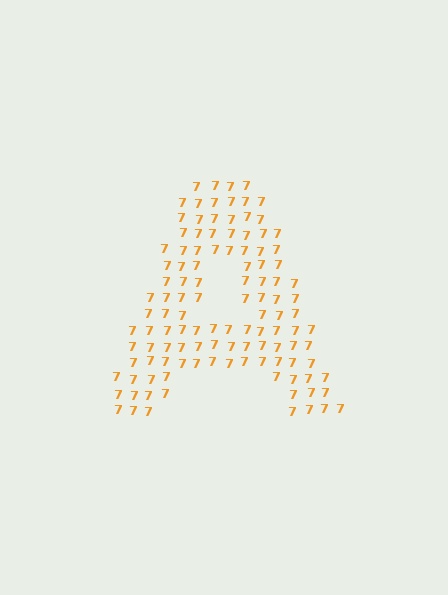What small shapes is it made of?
It is made of small digit 7's.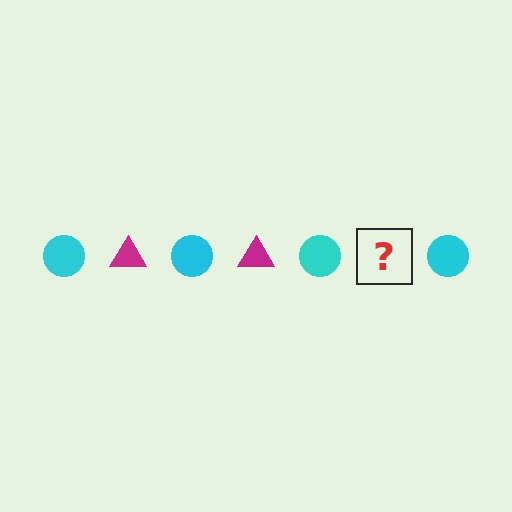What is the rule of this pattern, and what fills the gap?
The rule is that the pattern alternates between cyan circle and magenta triangle. The gap should be filled with a magenta triangle.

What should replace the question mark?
The question mark should be replaced with a magenta triangle.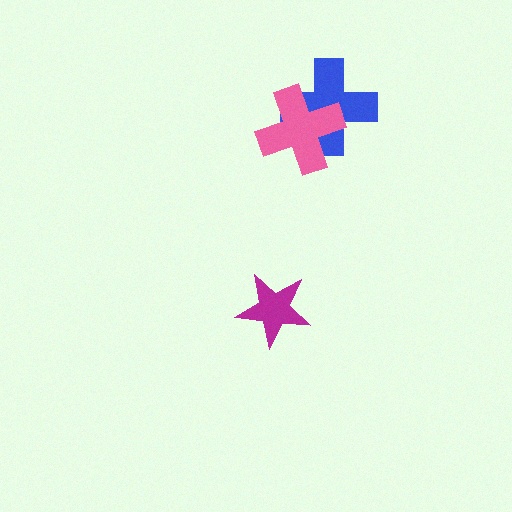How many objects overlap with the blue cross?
1 object overlaps with the blue cross.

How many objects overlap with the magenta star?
0 objects overlap with the magenta star.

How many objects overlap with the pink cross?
1 object overlaps with the pink cross.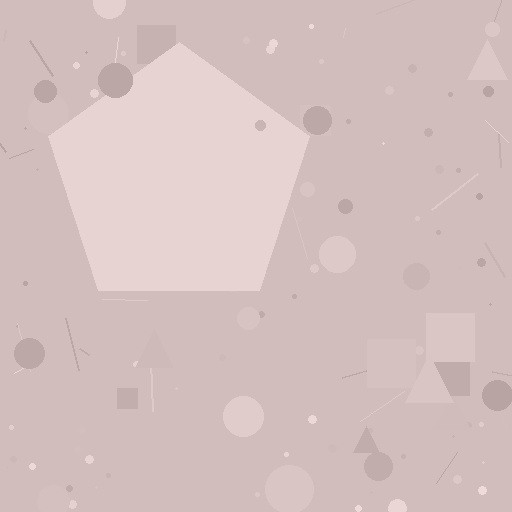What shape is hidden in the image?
A pentagon is hidden in the image.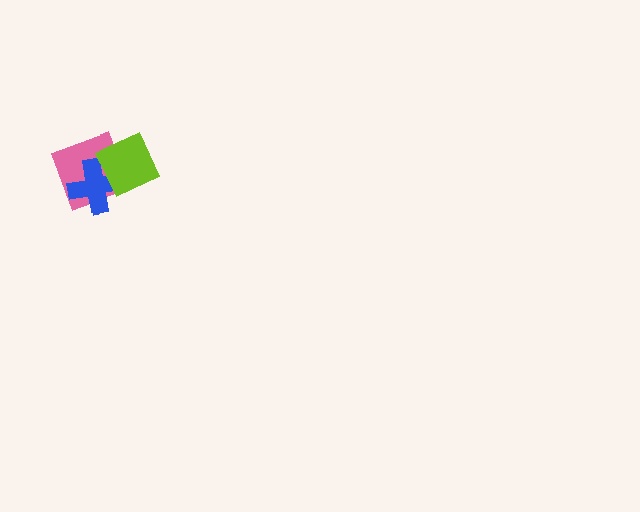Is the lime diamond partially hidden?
No, no other shape covers it.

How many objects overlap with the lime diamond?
2 objects overlap with the lime diamond.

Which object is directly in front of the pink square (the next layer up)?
The blue cross is directly in front of the pink square.